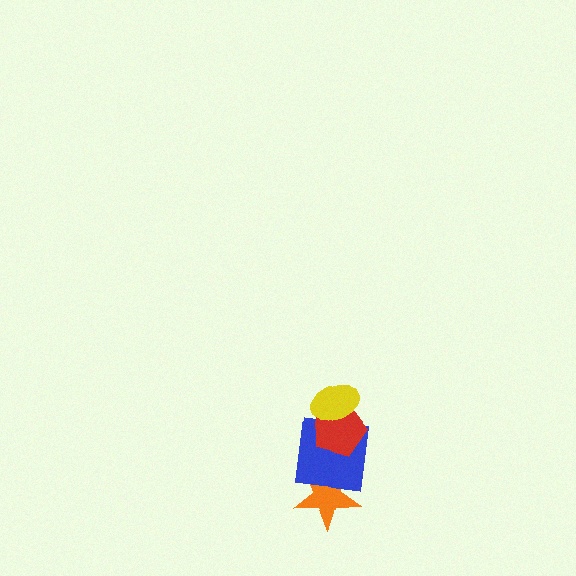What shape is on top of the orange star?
The blue square is on top of the orange star.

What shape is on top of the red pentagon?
The yellow ellipse is on top of the red pentagon.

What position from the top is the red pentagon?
The red pentagon is 2nd from the top.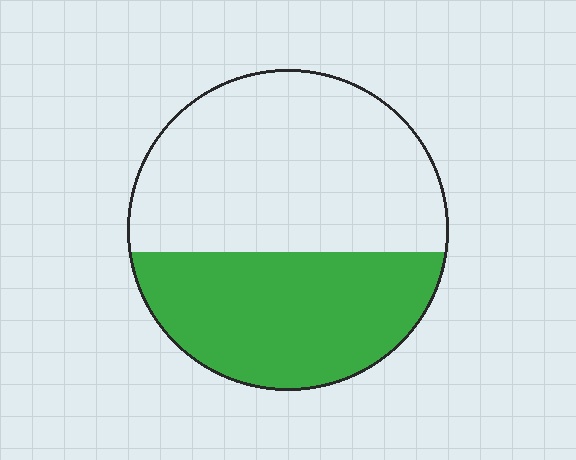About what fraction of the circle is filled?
About two fifths (2/5).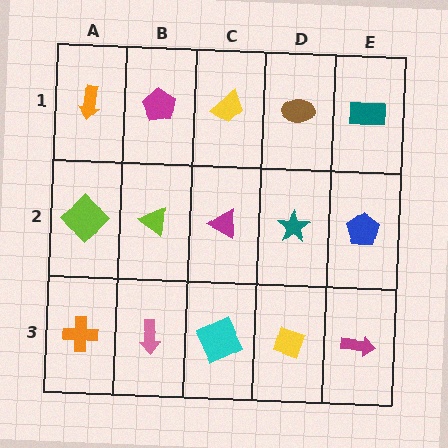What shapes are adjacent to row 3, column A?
A lime diamond (row 2, column A), a pink arrow (row 3, column B).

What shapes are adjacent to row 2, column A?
An orange arrow (row 1, column A), an orange cross (row 3, column A), a lime triangle (row 2, column B).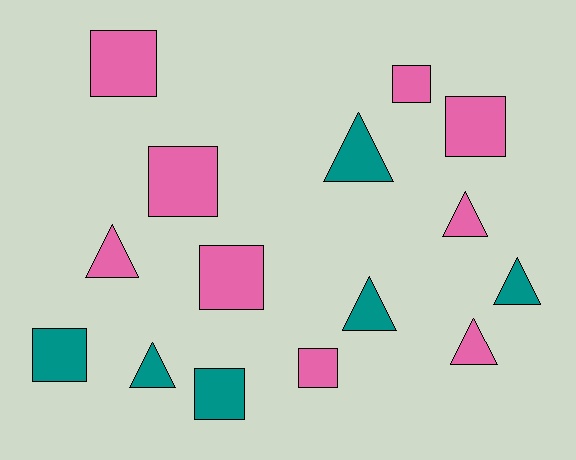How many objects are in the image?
There are 15 objects.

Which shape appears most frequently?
Square, with 8 objects.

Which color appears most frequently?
Pink, with 9 objects.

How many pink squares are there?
There are 6 pink squares.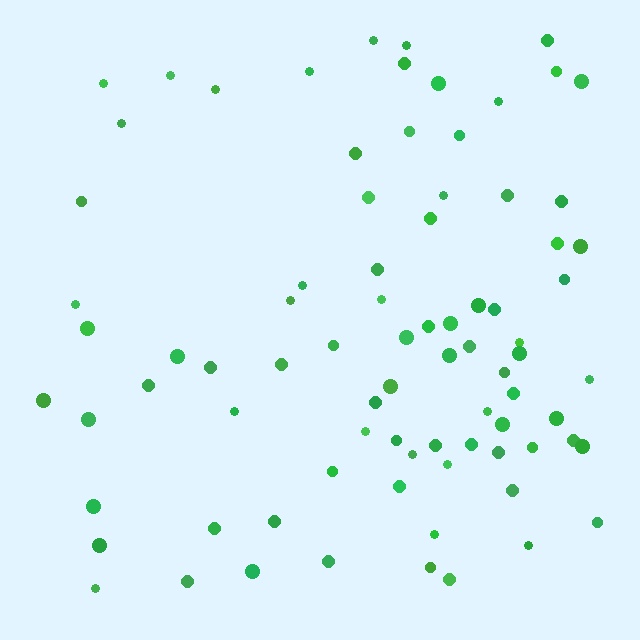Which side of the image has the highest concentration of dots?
The right.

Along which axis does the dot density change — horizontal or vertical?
Horizontal.